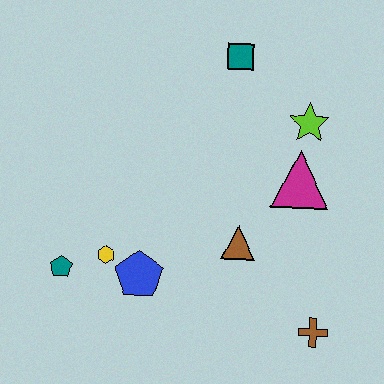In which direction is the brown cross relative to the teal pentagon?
The brown cross is to the right of the teal pentagon.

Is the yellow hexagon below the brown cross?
No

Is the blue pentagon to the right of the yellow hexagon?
Yes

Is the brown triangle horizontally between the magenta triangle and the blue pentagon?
Yes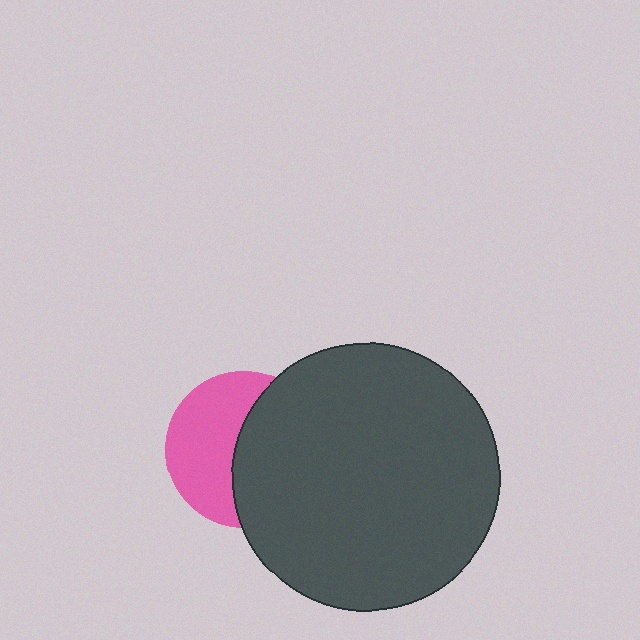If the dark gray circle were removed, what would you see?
You would see the complete pink circle.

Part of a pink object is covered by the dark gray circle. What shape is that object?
It is a circle.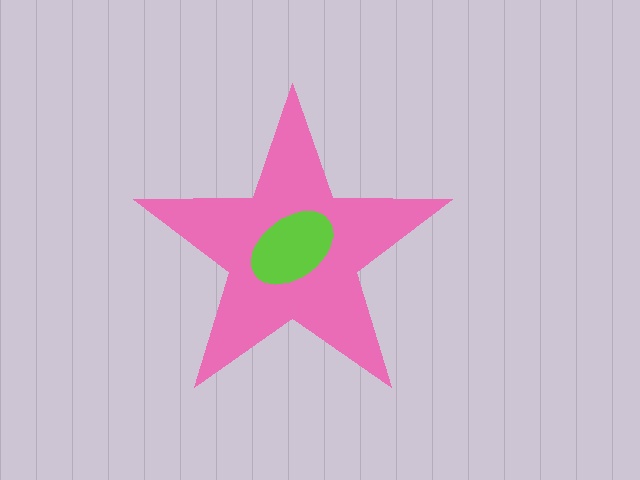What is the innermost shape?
The lime ellipse.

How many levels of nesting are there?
2.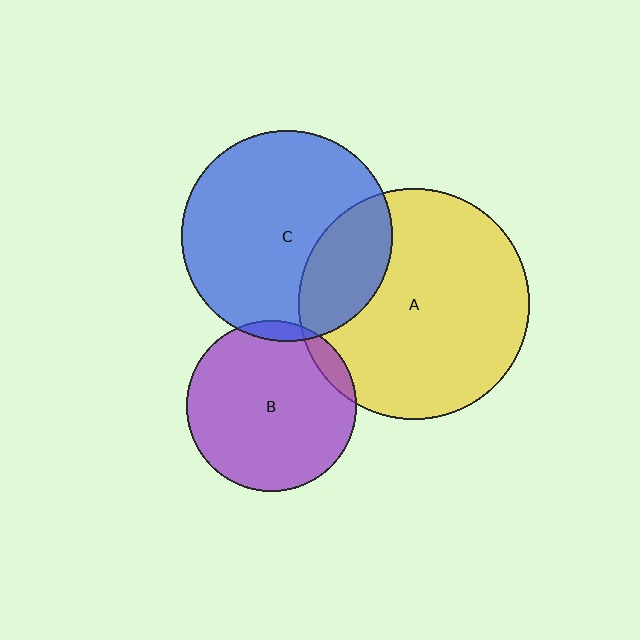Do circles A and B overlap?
Yes.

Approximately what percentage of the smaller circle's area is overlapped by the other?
Approximately 5%.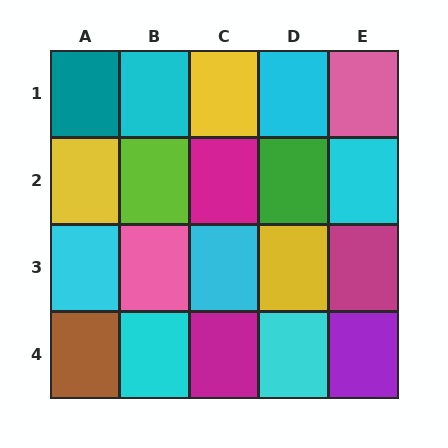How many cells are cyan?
7 cells are cyan.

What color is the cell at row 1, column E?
Pink.